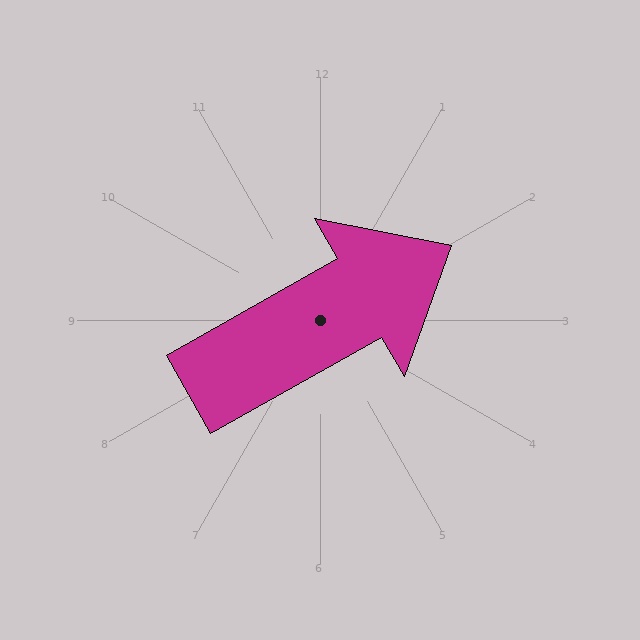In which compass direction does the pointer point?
Northeast.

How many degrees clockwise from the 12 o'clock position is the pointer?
Approximately 60 degrees.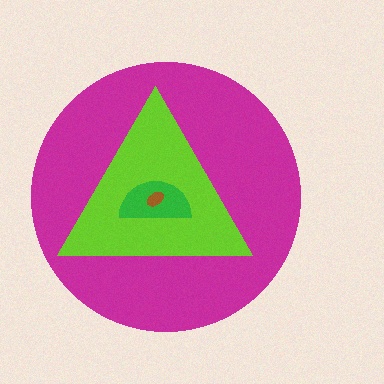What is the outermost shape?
The magenta circle.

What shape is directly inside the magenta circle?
The lime triangle.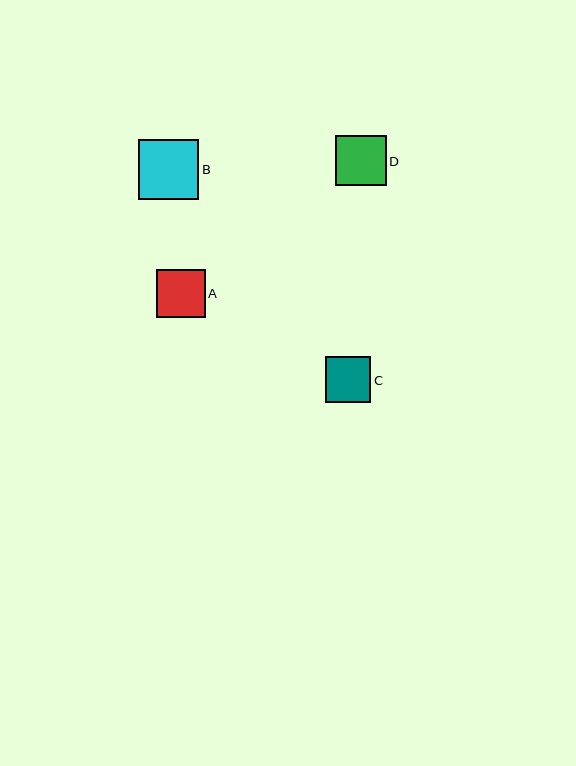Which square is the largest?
Square B is the largest with a size of approximately 61 pixels.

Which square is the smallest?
Square C is the smallest with a size of approximately 46 pixels.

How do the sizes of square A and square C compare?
Square A and square C are approximately the same size.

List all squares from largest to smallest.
From largest to smallest: B, D, A, C.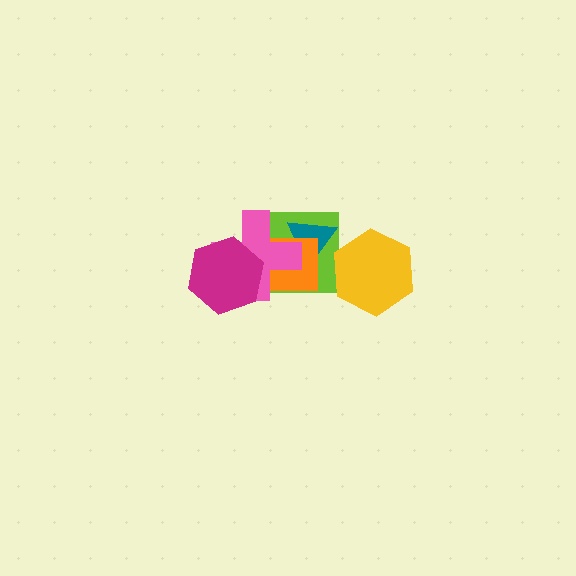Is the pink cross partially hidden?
Yes, it is partially covered by another shape.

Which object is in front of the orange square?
The pink cross is in front of the orange square.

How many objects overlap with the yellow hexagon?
0 objects overlap with the yellow hexagon.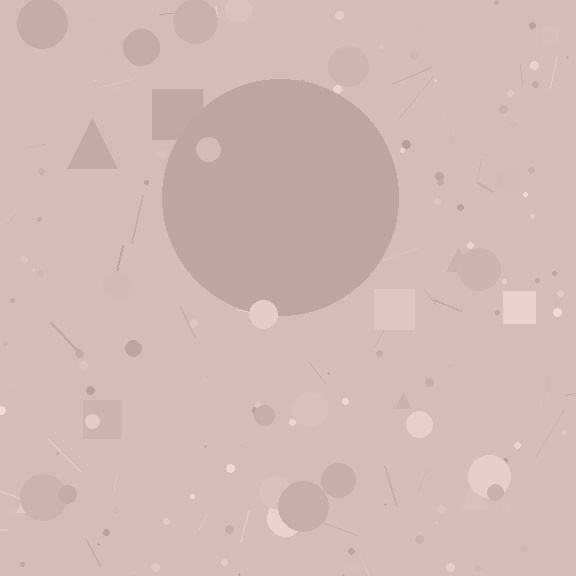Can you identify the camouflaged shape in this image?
The camouflaged shape is a circle.